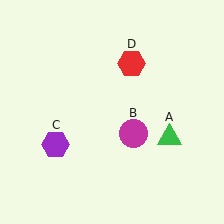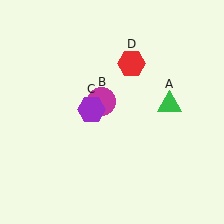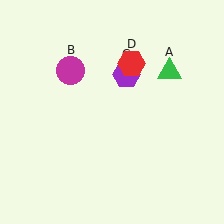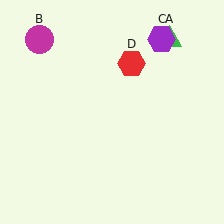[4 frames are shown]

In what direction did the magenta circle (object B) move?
The magenta circle (object B) moved up and to the left.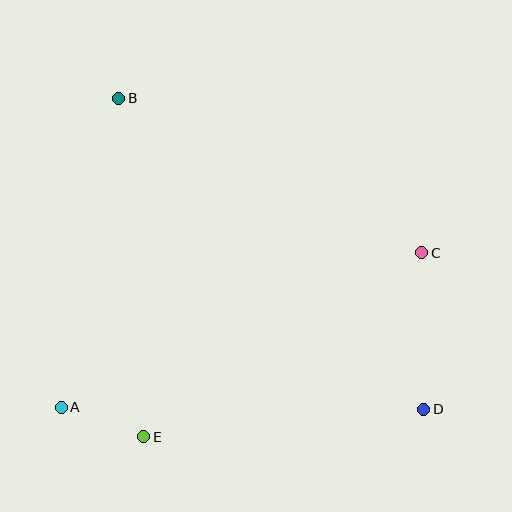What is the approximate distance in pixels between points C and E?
The distance between C and E is approximately 334 pixels.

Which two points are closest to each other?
Points A and E are closest to each other.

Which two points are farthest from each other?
Points B and D are farthest from each other.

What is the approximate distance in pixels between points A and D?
The distance between A and D is approximately 362 pixels.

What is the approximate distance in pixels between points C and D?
The distance between C and D is approximately 157 pixels.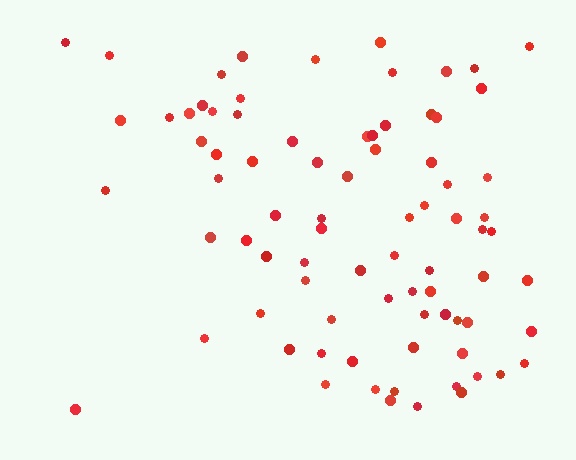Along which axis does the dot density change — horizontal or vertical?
Horizontal.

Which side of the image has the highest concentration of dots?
The right.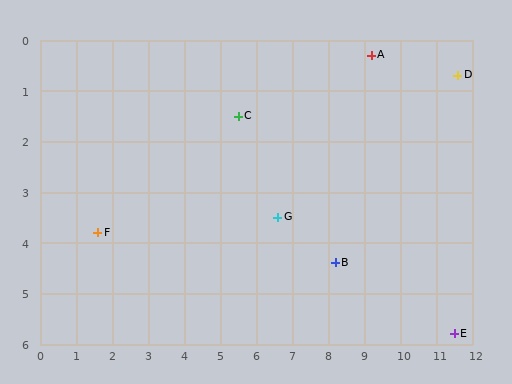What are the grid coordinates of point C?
Point C is at approximately (5.5, 1.5).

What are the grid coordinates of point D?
Point D is at approximately (11.6, 0.7).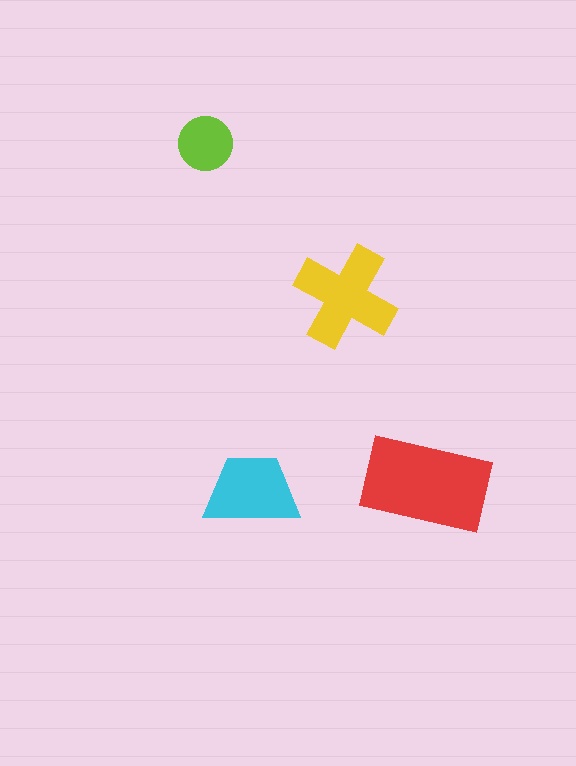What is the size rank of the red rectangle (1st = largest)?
1st.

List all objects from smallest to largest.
The lime circle, the cyan trapezoid, the yellow cross, the red rectangle.